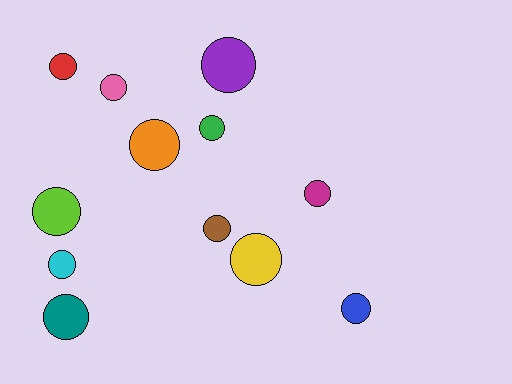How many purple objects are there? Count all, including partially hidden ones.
There is 1 purple object.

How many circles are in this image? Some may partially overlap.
There are 12 circles.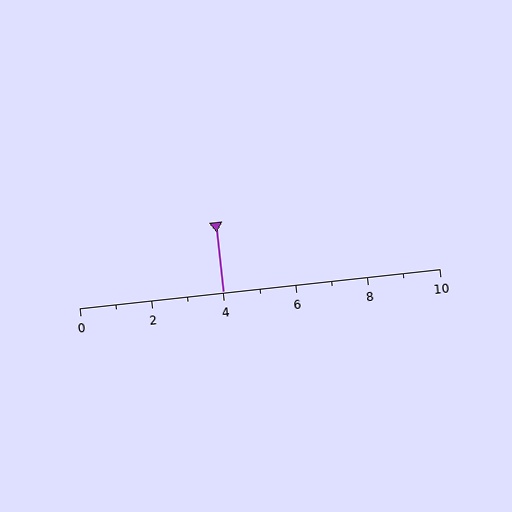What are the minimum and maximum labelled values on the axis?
The axis runs from 0 to 10.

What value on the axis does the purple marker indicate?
The marker indicates approximately 4.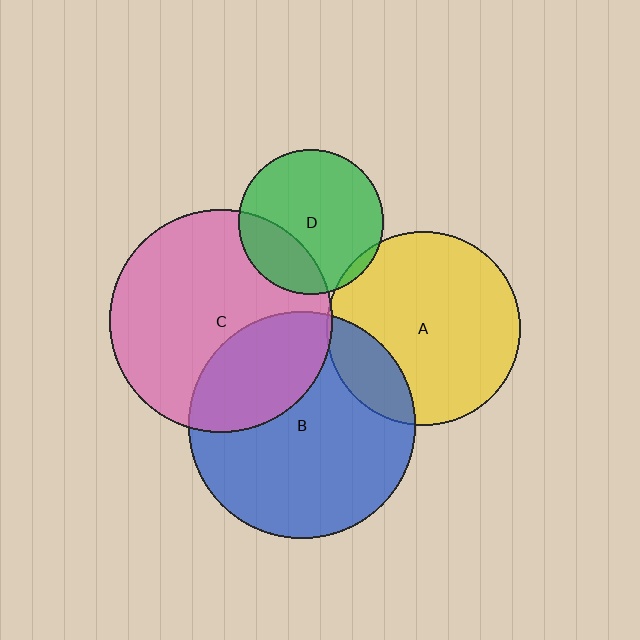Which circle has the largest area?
Circle B (blue).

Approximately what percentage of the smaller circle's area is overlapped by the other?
Approximately 30%.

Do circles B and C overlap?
Yes.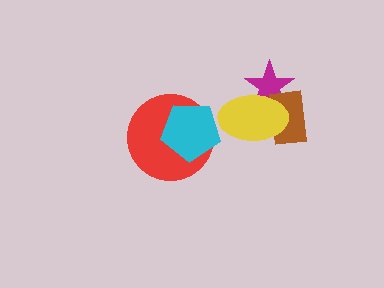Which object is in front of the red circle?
The cyan pentagon is in front of the red circle.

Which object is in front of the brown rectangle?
The yellow ellipse is in front of the brown rectangle.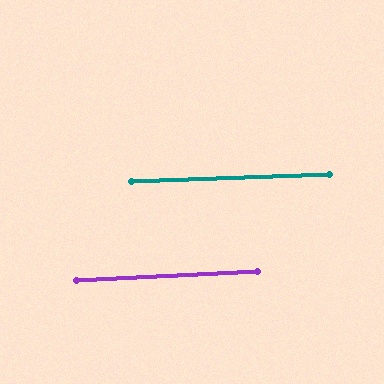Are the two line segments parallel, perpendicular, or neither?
Parallel — their directions differ by only 0.7°.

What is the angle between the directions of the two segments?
Approximately 1 degree.